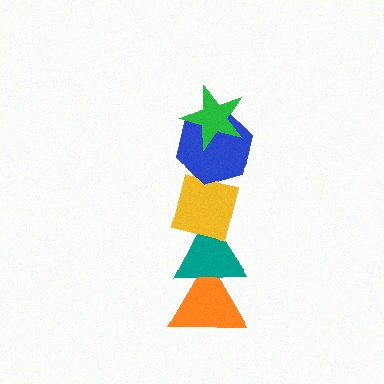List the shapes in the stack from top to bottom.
From top to bottom: the green star, the blue hexagon, the yellow square, the teal triangle, the orange triangle.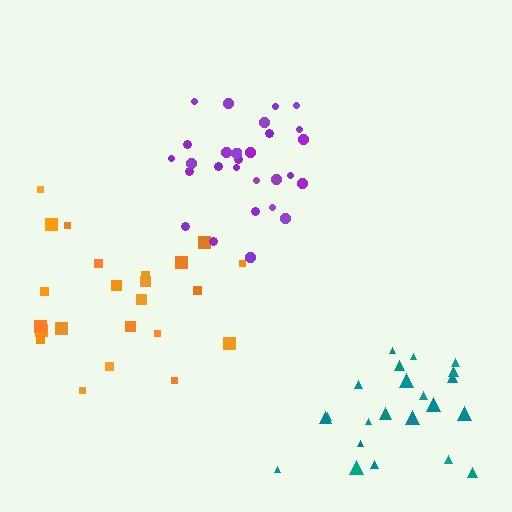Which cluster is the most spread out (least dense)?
Orange.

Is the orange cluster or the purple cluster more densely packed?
Purple.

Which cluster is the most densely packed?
Purple.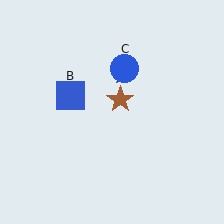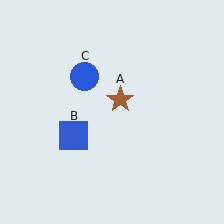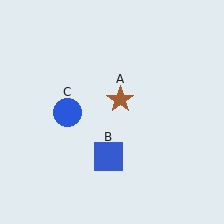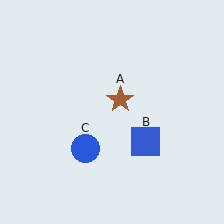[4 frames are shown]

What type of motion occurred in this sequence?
The blue square (object B), blue circle (object C) rotated counterclockwise around the center of the scene.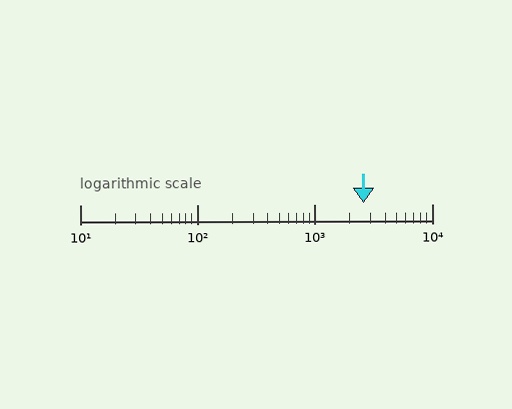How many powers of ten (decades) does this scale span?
The scale spans 3 decades, from 10 to 10000.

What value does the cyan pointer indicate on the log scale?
The pointer indicates approximately 2600.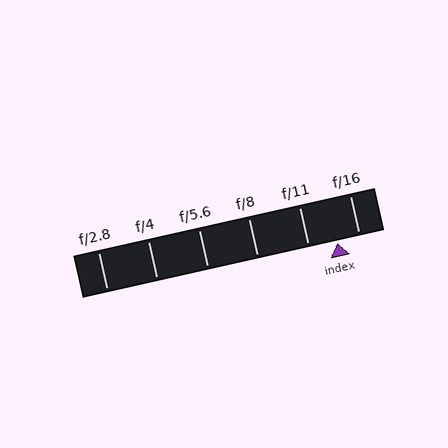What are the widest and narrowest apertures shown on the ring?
The widest aperture shown is f/2.8 and the narrowest is f/16.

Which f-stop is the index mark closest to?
The index mark is closest to f/16.